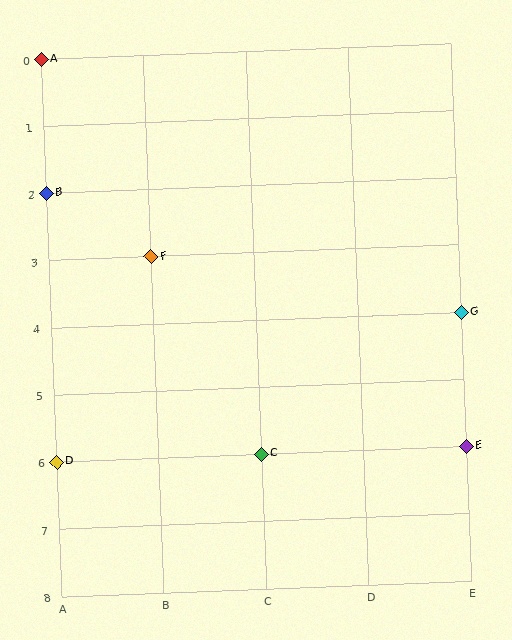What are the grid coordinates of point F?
Point F is at grid coordinates (B, 3).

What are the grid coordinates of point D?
Point D is at grid coordinates (A, 6).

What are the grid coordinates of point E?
Point E is at grid coordinates (E, 6).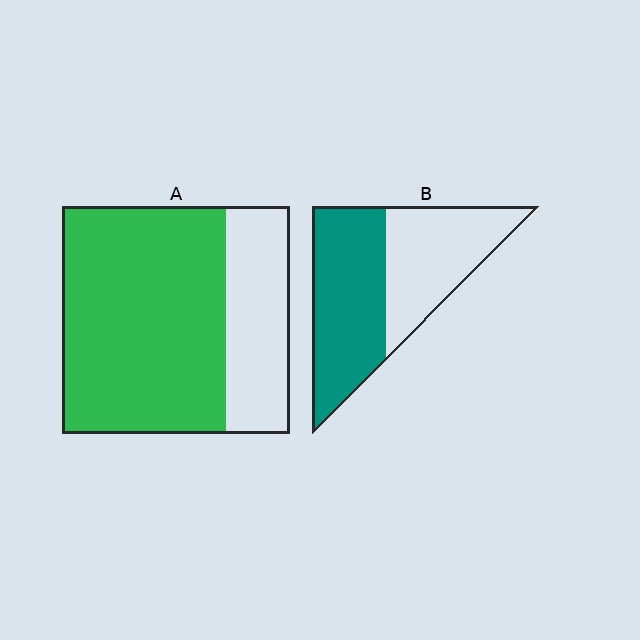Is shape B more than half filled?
Yes.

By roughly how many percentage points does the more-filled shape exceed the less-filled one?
By roughly 15 percentage points (A over B).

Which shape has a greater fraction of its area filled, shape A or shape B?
Shape A.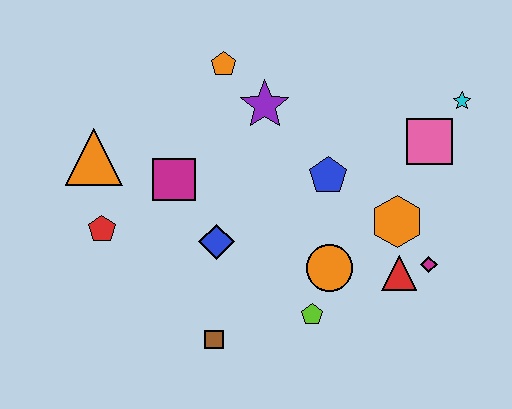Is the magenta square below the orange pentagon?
Yes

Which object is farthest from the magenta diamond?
The orange triangle is farthest from the magenta diamond.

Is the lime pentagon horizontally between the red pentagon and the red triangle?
Yes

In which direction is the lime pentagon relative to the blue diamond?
The lime pentagon is to the right of the blue diamond.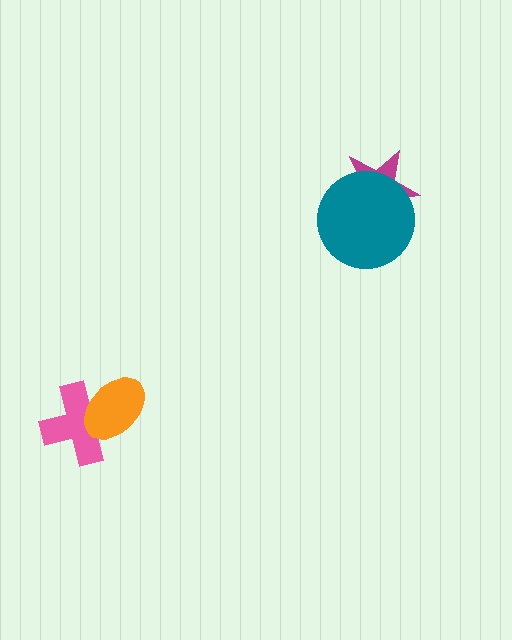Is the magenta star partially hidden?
Yes, it is partially covered by another shape.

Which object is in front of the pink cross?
The orange ellipse is in front of the pink cross.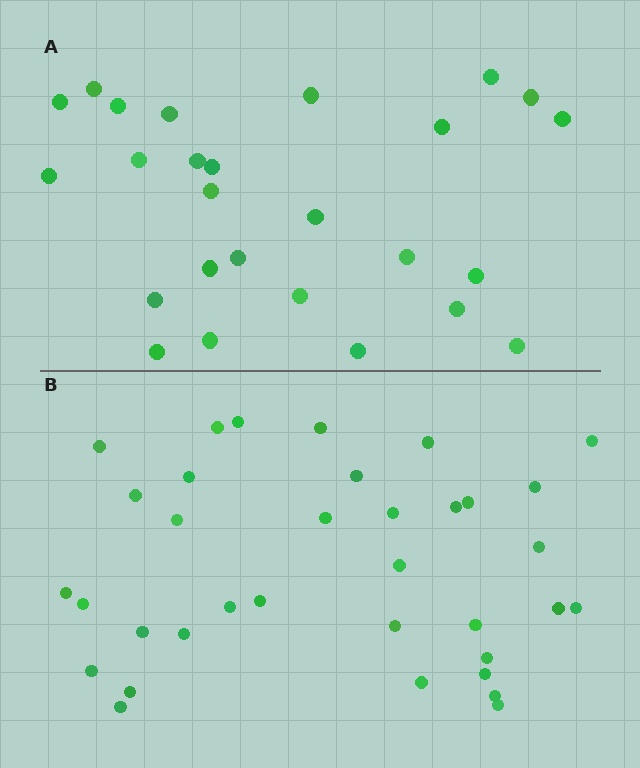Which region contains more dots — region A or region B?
Region B (the bottom region) has more dots.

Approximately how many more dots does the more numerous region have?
Region B has roughly 8 or so more dots than region A.